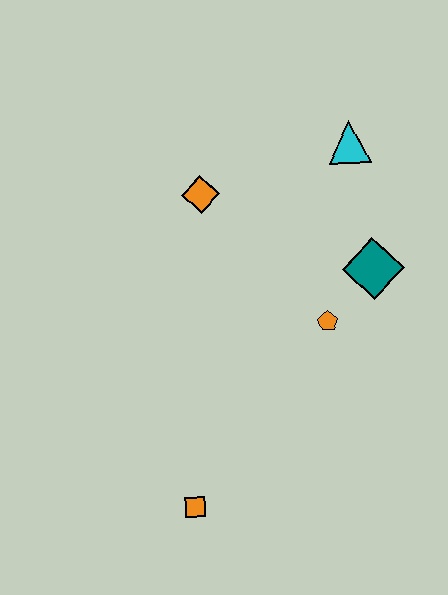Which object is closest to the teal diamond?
The orange pentagon is closest to the teal diamond.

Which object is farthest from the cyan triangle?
The orange square is farthest from the cyan triangle.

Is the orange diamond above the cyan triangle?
No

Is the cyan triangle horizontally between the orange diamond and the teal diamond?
Yes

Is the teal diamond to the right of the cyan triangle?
Yes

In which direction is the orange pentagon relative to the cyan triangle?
The orange pentagon is below the cyan triangle.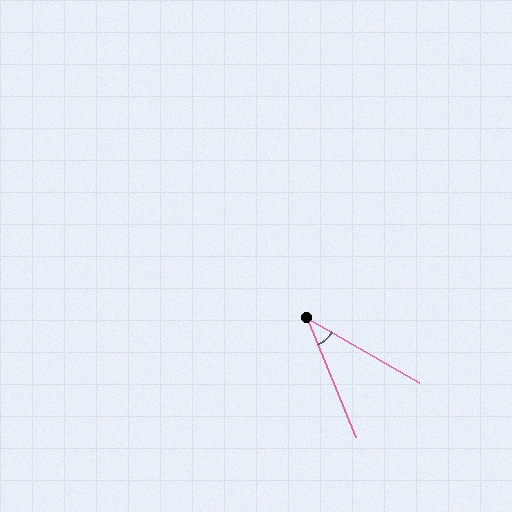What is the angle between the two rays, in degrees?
Approximately 38 degrees.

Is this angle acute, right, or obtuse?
It is acute.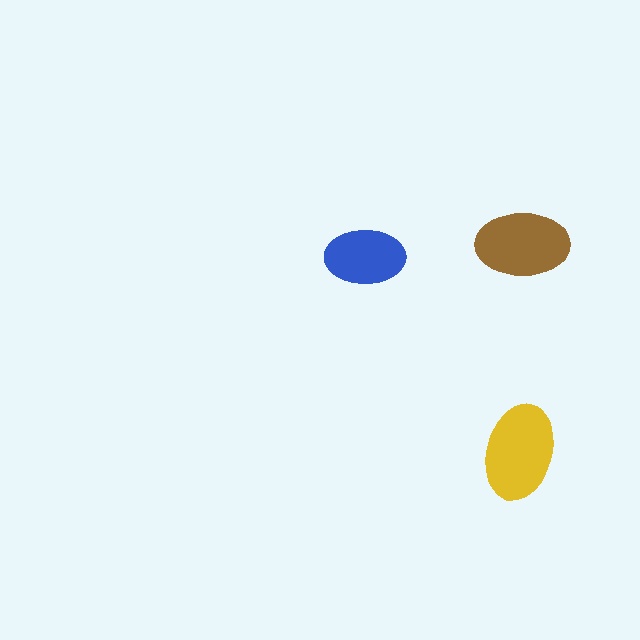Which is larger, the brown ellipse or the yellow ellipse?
The yellow one.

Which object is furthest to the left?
The blue ellipse is leftmost.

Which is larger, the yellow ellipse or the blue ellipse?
The yellow one.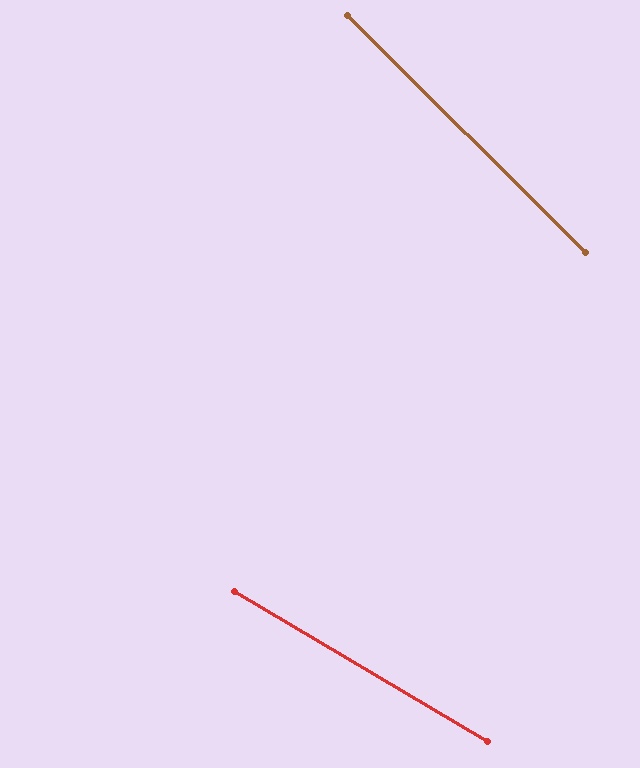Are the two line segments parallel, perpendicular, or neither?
Neither parallel nor perpendicular — they differ by about 14°.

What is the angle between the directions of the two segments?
Approximately 14 degrees.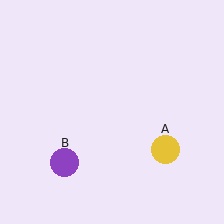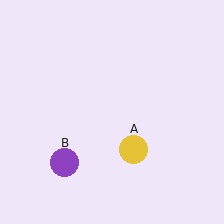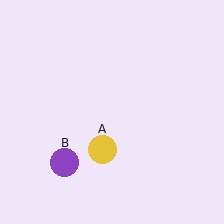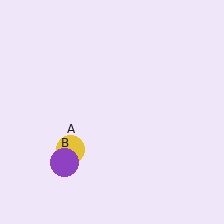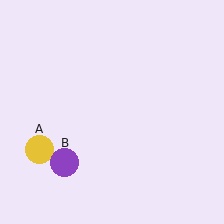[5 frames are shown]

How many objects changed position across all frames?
1 object changed position: yellow circle (object A).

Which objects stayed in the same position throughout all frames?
Purple circle (object B) remained stationary.